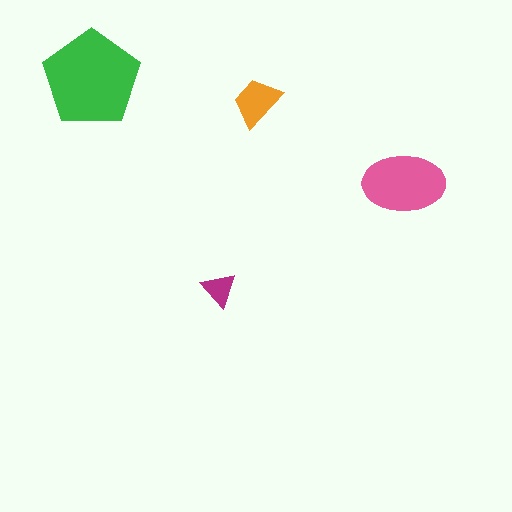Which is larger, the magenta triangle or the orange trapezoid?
The orange trapezoid.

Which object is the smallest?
The magenta triangle.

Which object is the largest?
The green pentagon.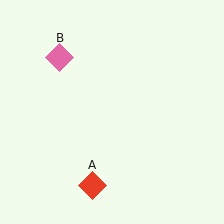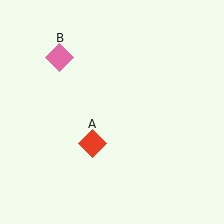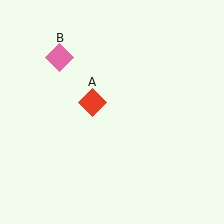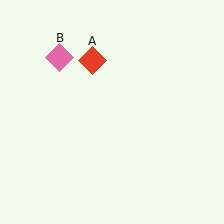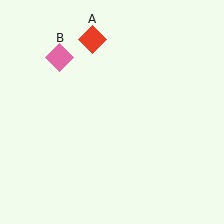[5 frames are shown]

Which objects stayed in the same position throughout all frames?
Pink diamond (object B) remained stationary.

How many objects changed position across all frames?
1 object changed position: red diamond (object A).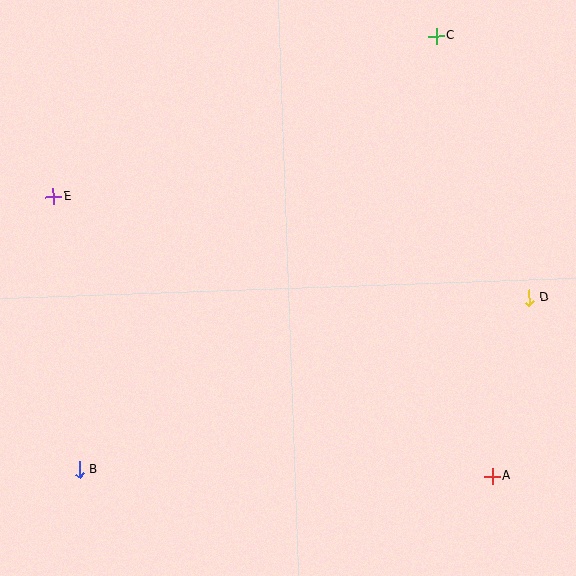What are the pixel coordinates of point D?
Point D is at (529, 298).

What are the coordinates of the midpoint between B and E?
The midpoint between B and E is at (66, 333).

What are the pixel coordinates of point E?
Point E is at (53, 197).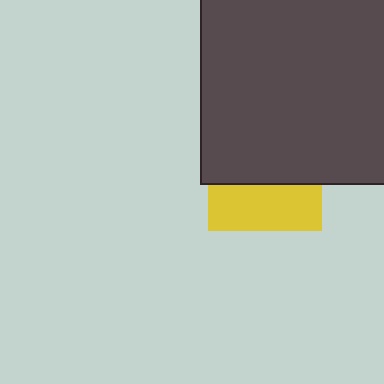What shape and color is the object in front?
The object in front is a dark gray rectangle.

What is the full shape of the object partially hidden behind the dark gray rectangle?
The partially hidden object is a yellow square.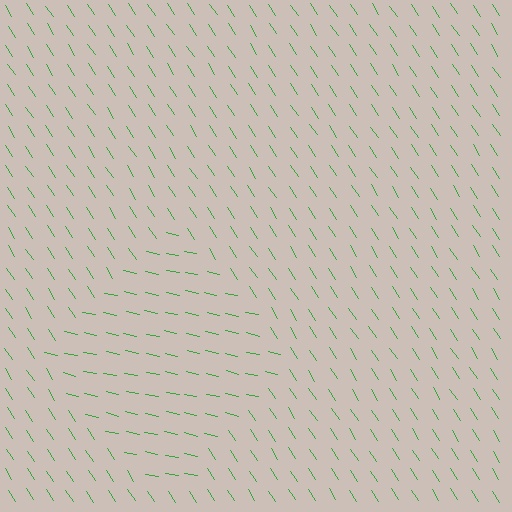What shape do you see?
I see a diamond.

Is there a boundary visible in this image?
Yes, there is a texture boundary formed by a change in line orientation.